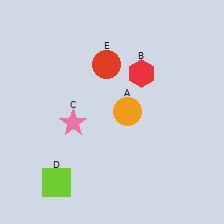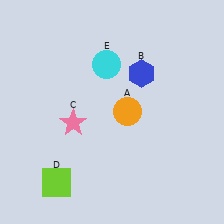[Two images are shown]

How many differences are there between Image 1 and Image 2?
There are 2 differences between the two images.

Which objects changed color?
B changed from red to blue. E changed from red to cyan.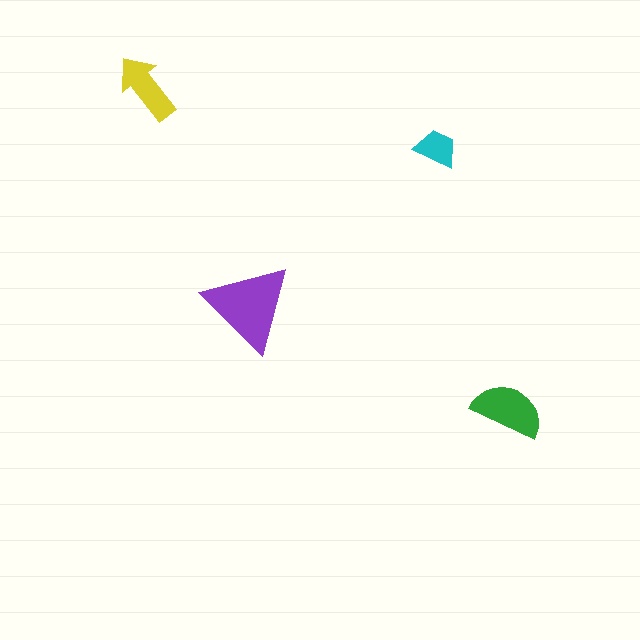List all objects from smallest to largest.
The cyan trapezoid, the yellow arrow, the green semicircle, the purple triangle.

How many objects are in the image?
There are 4 objects in the image.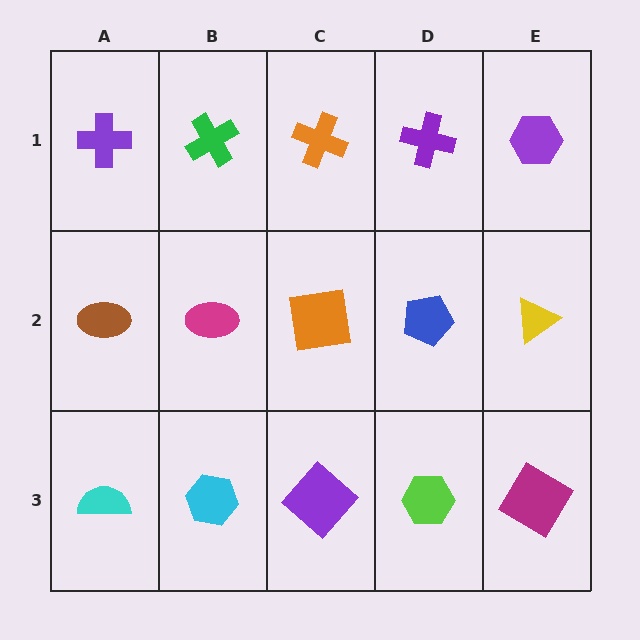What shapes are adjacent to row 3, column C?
An orange square (row 2, column C), a cyan hexagon (row 3, column B), a lime hexagon (row 3, column D).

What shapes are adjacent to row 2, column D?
A purple cross (row 1, column D), a lime hexagon (row 3, column D), an orange square (row 2, column C), a yellow triangle (row 2, column E).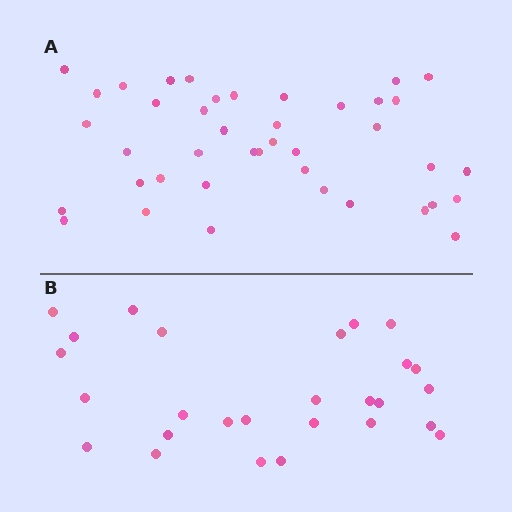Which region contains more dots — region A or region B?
Region A (the top region) has more dots.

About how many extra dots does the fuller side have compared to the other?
Region A has approximately 15 more dots than region B.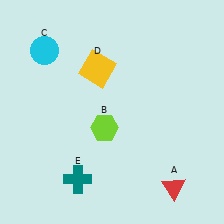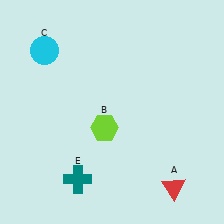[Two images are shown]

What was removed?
The yellow square (D) was removed in Image 2.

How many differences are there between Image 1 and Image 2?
There is 1 difference between the two images.